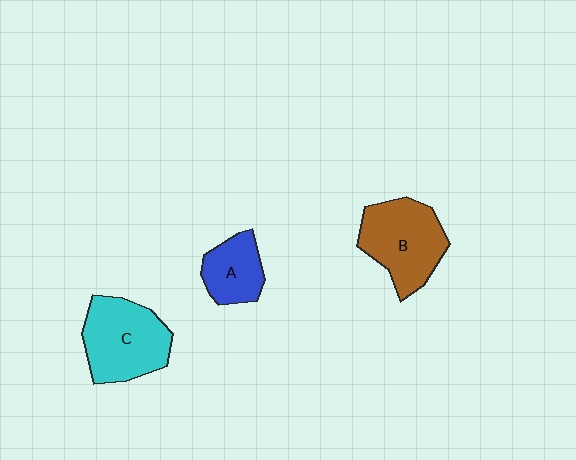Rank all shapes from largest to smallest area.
From largest to smallest: C (cyan), B (brown), A (blue).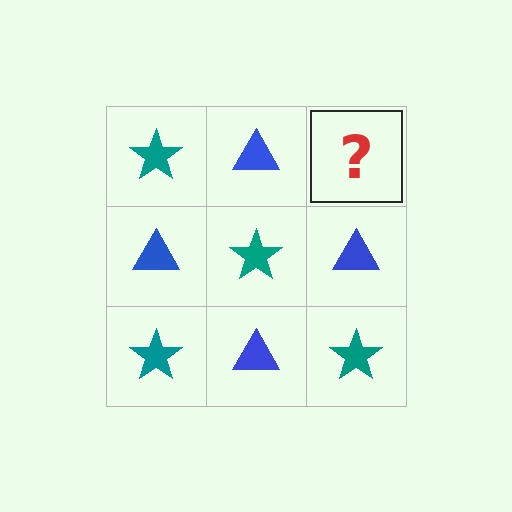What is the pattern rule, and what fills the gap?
The rule is that it alternates teal star and blue triangle in a checkerboard pattern. The gap should be filled with a teal star.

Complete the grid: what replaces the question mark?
The question mark should be replaced with a teal star.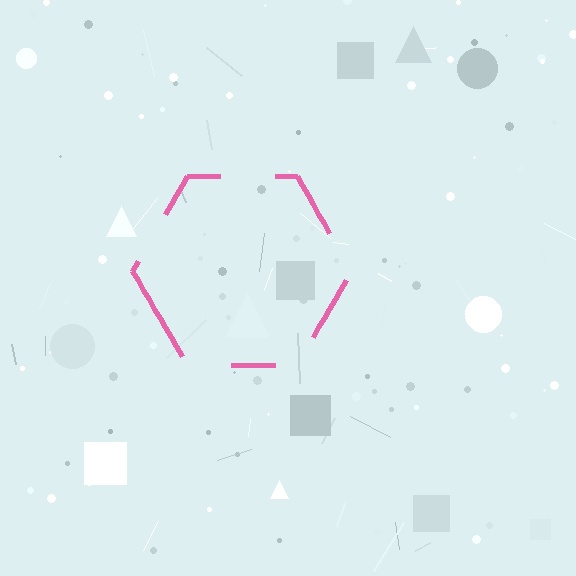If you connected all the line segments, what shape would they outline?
They would outline a hexagon.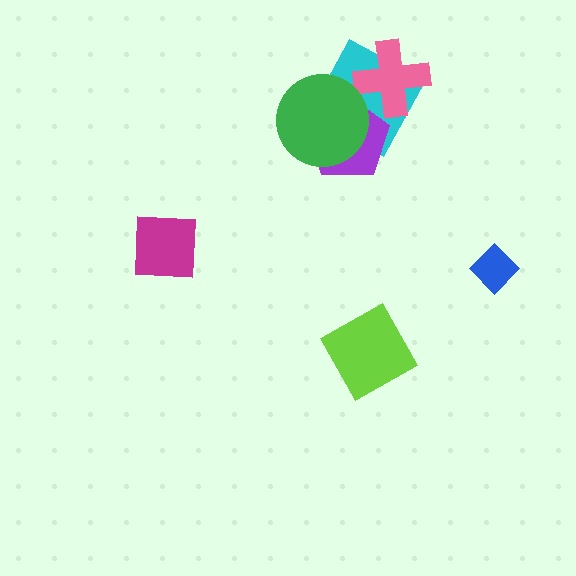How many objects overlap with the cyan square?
3 objects overlap with the cyan square.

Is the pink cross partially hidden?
No, no other shape covers it.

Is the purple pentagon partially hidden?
Yes, it is partially covered by another shape.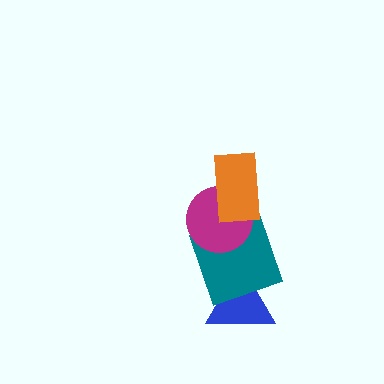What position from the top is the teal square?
The teal square is 3rd from the top.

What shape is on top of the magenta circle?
The orange rectangle is on top of the magenta circle.